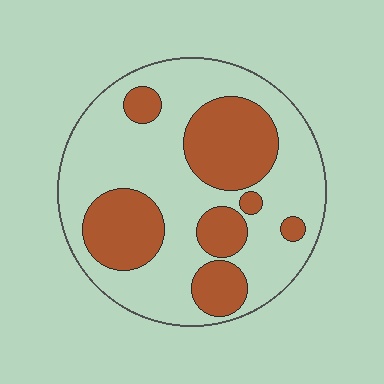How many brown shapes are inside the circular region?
7.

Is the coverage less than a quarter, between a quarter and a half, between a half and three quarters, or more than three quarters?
Between a quarter and a half.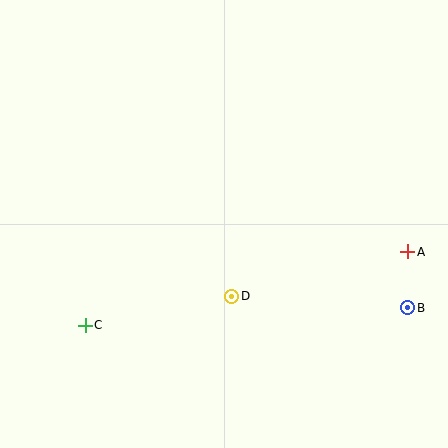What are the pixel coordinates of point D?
Point D is at (232, 296).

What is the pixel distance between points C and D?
The distance between C and D is 149 pixels.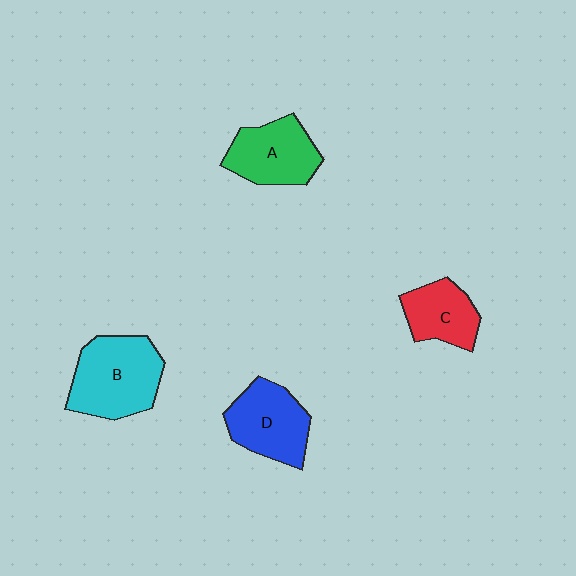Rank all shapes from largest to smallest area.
From largest to smallest: B (cyan), D (blue), A (green), C (red).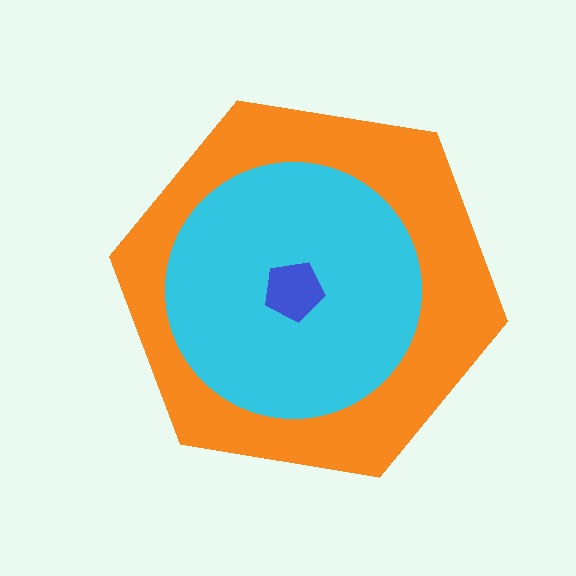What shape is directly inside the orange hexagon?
The cyan circle.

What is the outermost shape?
The orange hexagon.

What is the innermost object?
The blue pentagon.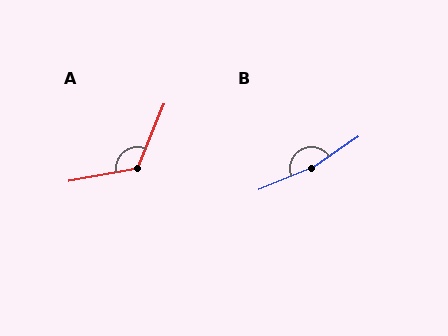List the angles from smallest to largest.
A (123°), B (168°).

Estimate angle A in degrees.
Approximately 123 degrees.